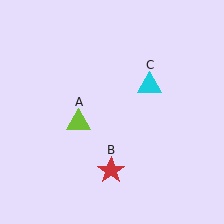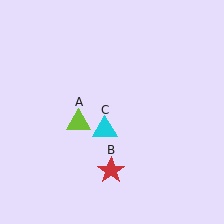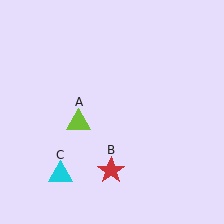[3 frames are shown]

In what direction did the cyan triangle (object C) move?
The cyan triangle (object C) moved down and to the left.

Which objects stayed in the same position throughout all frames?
Lime triangle (object A) and red star (object B) remained stationary.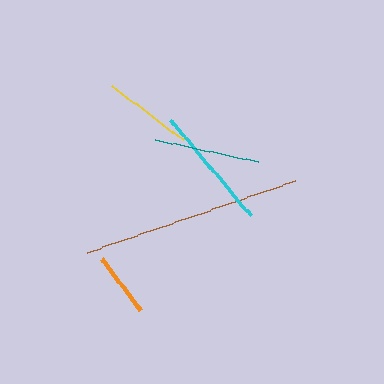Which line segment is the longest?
The brown line is the longest at approximately 220 pixels.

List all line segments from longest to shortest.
From longest to shortest: brown, cyan, teal, yellow, orange.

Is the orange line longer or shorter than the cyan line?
The cyan line is longer than the orange line.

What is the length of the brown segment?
The brown segment is approximately 220 pixels long.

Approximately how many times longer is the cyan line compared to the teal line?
The cyan line is approximately 1.2 times the length of the teal line.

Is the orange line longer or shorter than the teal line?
The teal line is longer than the orange line.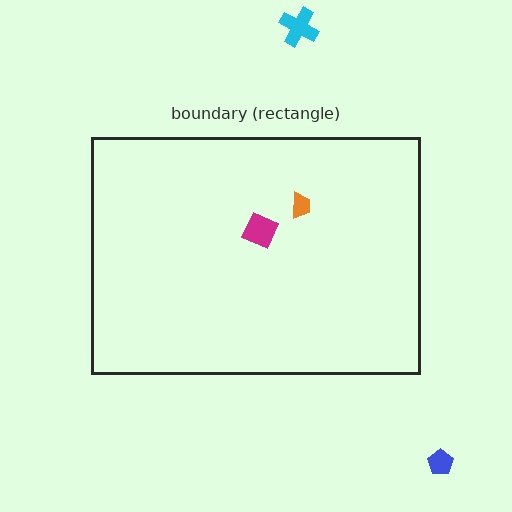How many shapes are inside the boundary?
2 inside, 2 outside.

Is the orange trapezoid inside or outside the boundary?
Inside.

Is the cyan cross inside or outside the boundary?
Outside.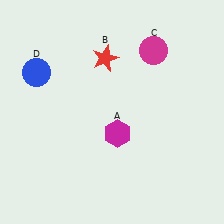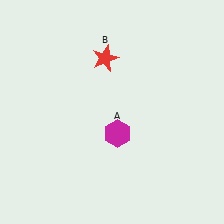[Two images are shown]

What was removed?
The blue circle (D), the magenta circle (C) were removed in Image 2.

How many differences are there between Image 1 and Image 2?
There are 2 differences between the two images.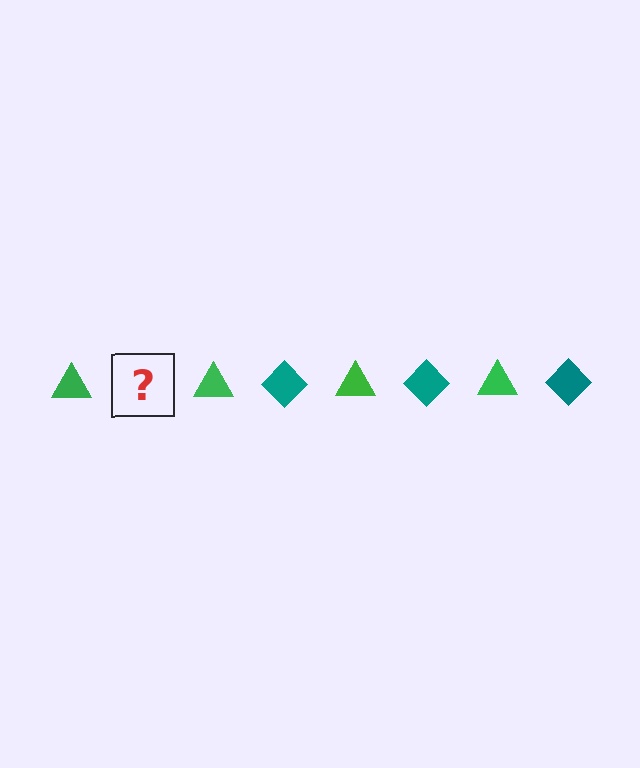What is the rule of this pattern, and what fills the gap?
The rule is that the pattern alternates between green triangle and teal diamond. The gap should be filled with a teal diamond.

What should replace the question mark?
The question mark should be replaced with a teal diamond.